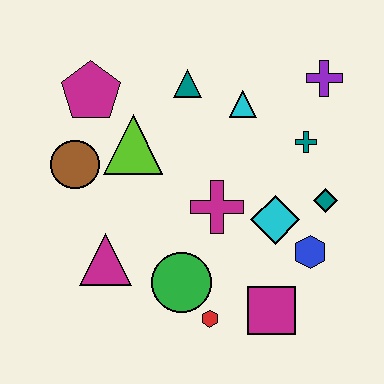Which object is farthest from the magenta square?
The magenta pentagon is farthest from the magenta square.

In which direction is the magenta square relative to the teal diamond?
The magenta square is below the teal diamond.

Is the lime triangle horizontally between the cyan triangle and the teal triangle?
No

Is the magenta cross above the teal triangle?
No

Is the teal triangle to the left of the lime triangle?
No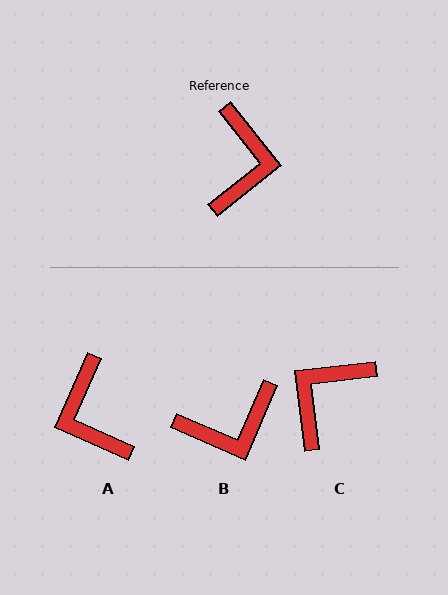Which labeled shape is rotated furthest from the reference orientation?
A, about 152 degrees away.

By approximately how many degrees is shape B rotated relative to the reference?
Approximately 62 degrees clockwise.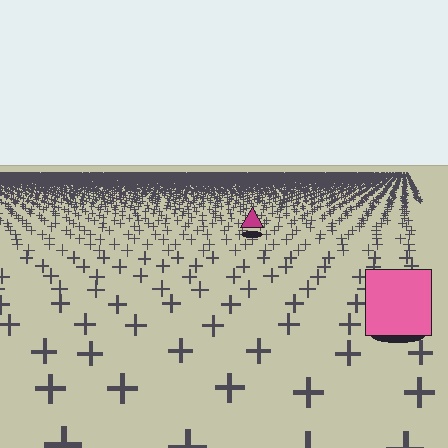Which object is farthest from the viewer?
The magenta triangle is farthest from the viewer. It appears smaller and the ground texture around it is denser.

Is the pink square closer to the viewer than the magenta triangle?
Yes. The pink square is closer — you can tell from the texture gradient: the ground texture is coarser near it.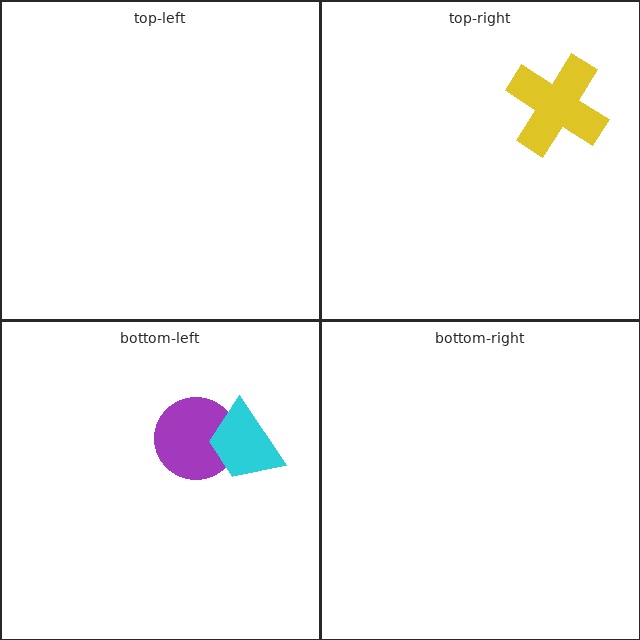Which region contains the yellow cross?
The top-right region.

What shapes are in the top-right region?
The yellow cross.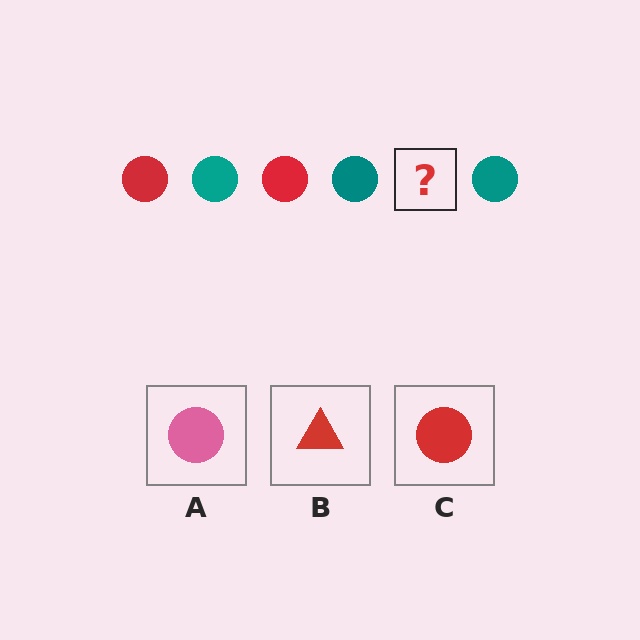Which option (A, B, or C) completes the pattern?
C.